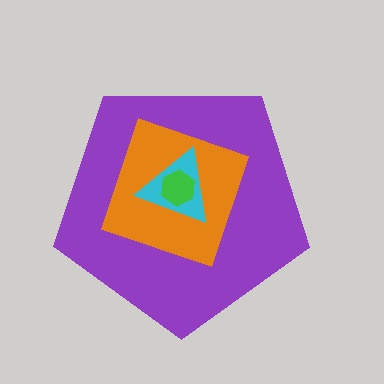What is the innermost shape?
The green hexagon.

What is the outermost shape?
The purple pentagon.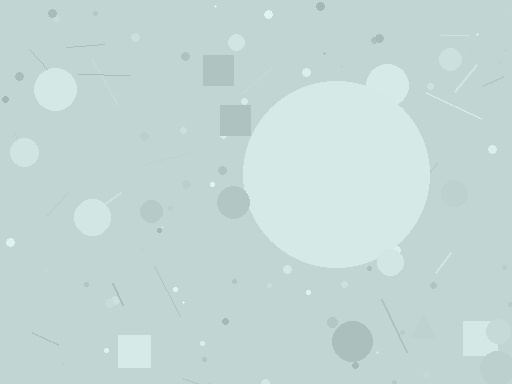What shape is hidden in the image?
A circle is hidden in the image.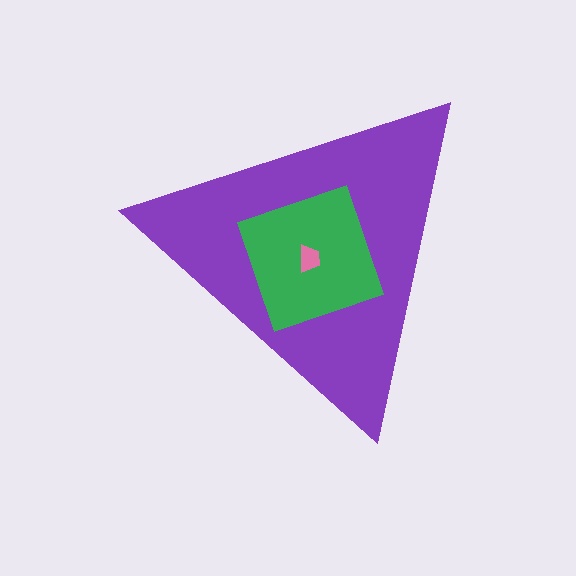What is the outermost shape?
The purple triangle.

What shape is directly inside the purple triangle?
The green square.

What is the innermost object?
The pink trapezoid.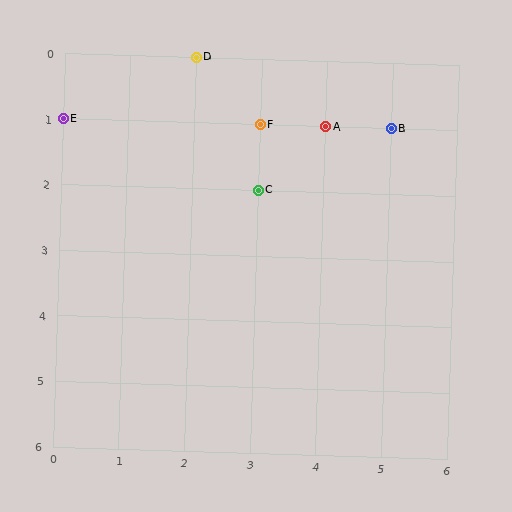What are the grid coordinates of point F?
Point F is at grid coordinates (3, 1).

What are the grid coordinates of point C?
Point C is at grid coordinates (3, 2).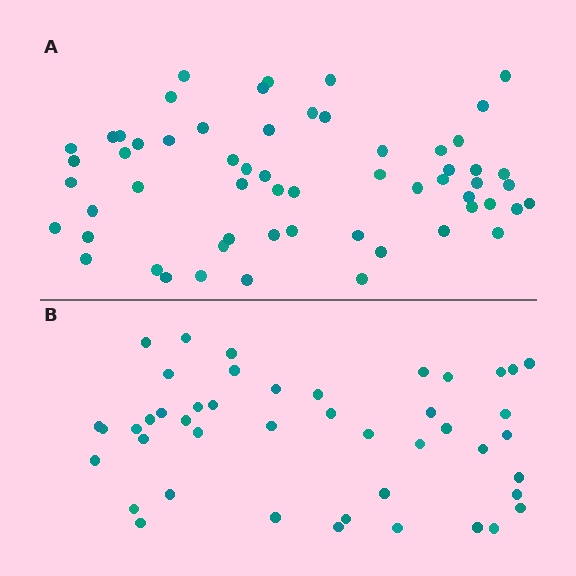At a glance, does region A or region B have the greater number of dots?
Region A (the top region) has more dots.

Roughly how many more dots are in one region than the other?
Region A has approximately 15 more dots than region B.